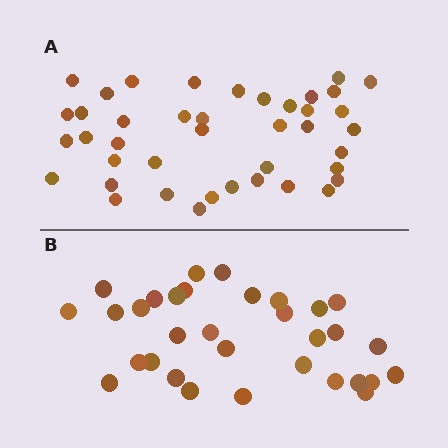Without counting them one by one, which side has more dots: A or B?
Region A (the top region) has more dots.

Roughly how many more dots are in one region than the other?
Region A has roughly 8 or so more dots than region B.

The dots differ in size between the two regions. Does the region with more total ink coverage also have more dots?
No. Region B has more total ink coverage because its dots are larger, but region A actually contains more individual dots. Total area can be misleading — the number of items is what matters here.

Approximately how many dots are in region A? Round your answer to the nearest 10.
About 40 dots. (The exact count is 41, which rounds to 40.)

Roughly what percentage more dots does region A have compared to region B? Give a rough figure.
About 30% more.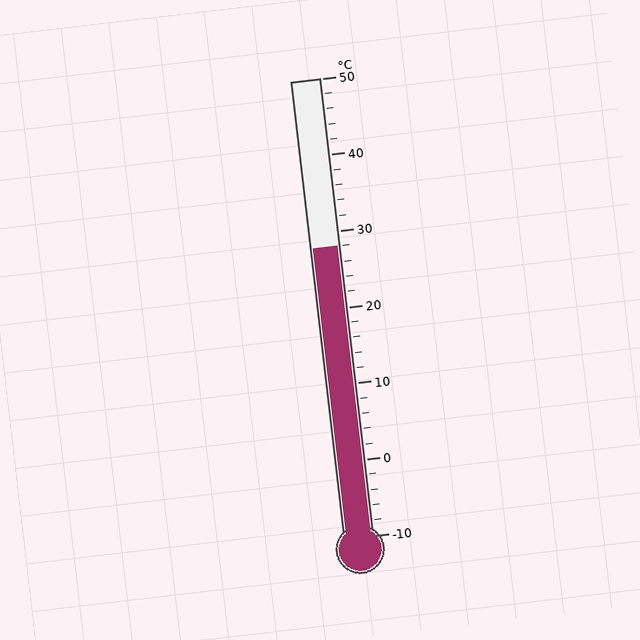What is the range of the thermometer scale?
The thermometer scale ranges from -10°C to 50°C.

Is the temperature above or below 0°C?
The temperature is above 0°C.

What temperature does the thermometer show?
The thermometer shows approximately 28°C.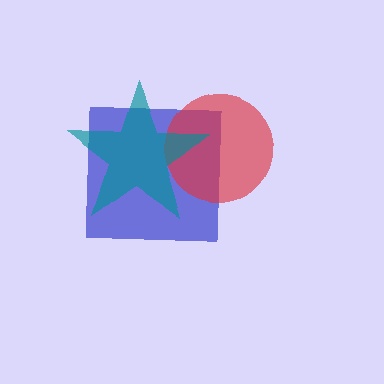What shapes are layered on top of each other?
The layered shapes are: a blue square, a red circle, a teal star.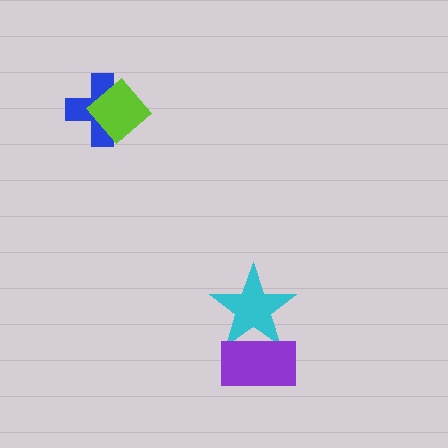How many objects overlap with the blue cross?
1 object overlaps with the blue cross.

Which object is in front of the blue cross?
The lime diamond is in front of the blue cross.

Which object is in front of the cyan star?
The purple rectangle is in front of the cyan star.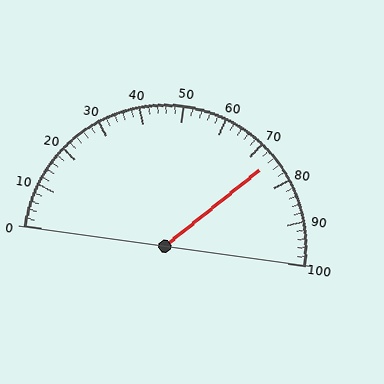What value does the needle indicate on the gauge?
The needle indicates approximately 74.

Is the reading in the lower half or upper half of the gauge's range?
The reading is in the upper half of the range (0 to 100).